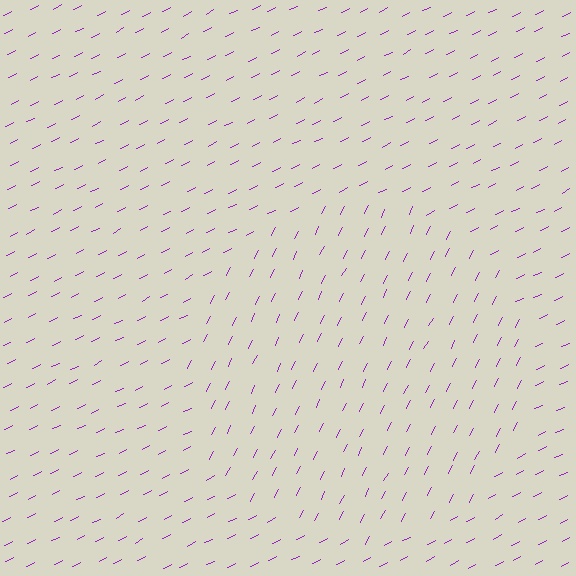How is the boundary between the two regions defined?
The boundary is defined purely by a change in line orientation (approximately 36 degrees difference). All lines are the same color and thickness.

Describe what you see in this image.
The image is filled with small purple line segments. A circle region in the image has lines oriented differently from the surrounding lines, creating a visible texture boundary.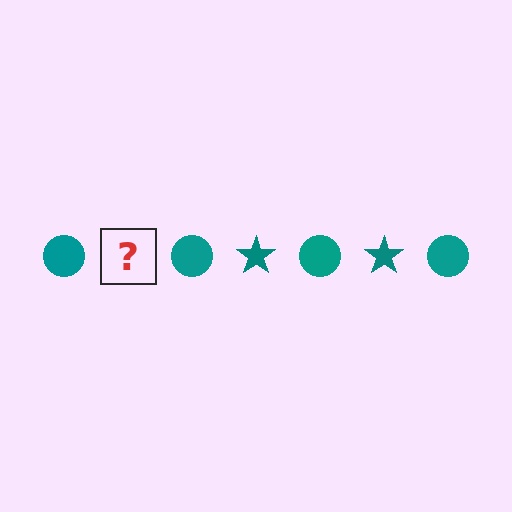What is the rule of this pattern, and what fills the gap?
The rule is that the pattern cycles through circle, star shapes in teal. The gap should be filled with a teal star.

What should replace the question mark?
The question mark should be replaced with a teal star.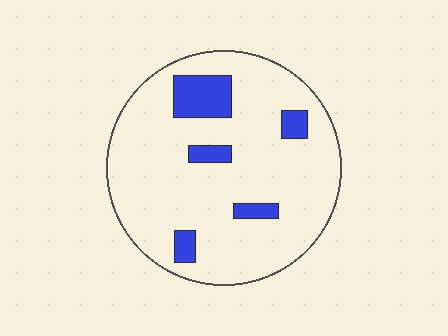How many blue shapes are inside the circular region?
5.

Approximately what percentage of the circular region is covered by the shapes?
Approximately 15%.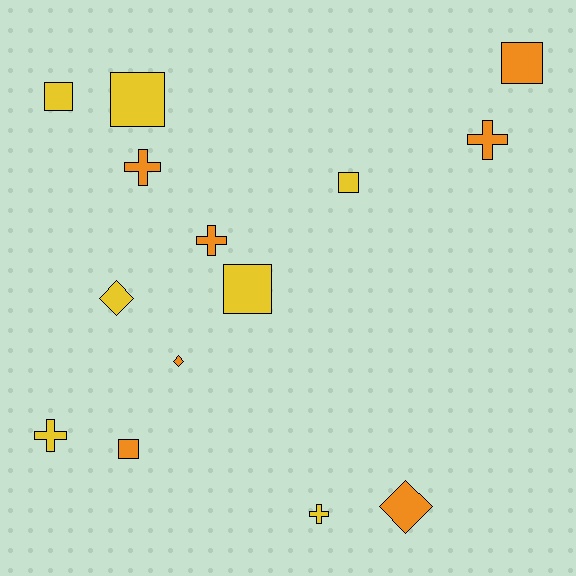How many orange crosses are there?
There are 3 orange crosses.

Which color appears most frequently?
Yellow, with 7 objects.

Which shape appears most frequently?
Square, with 6 objects.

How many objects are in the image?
There are 14 objects.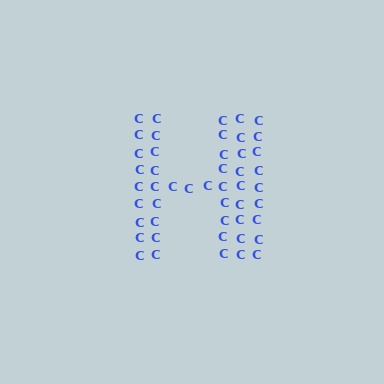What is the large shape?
The large shape is the letter H.